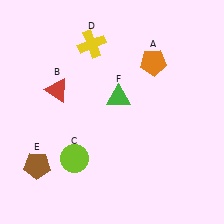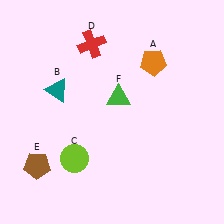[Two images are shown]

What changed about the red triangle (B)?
In Image 1, B is red. In Image 2, it changed to teal.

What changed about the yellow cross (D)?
In Image 1, D is yellow. In Image 2, it changed to red.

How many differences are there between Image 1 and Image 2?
There are 2 differences between the two images.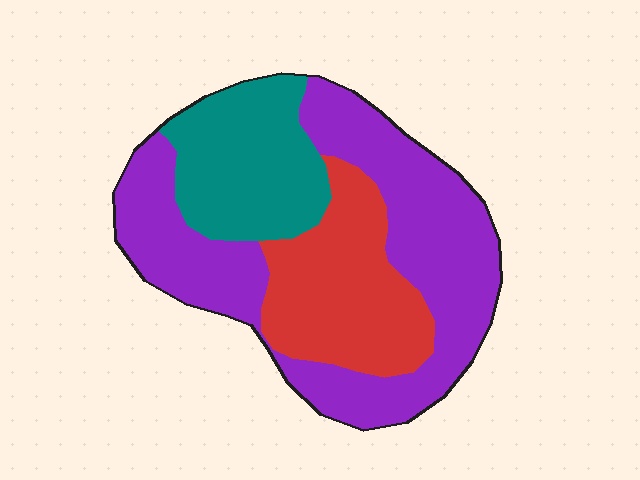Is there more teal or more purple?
Purple.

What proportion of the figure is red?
Red takes up about one quarter (1/4) of the figure.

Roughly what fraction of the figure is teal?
Teal takes up between a sixth and a third of the figure.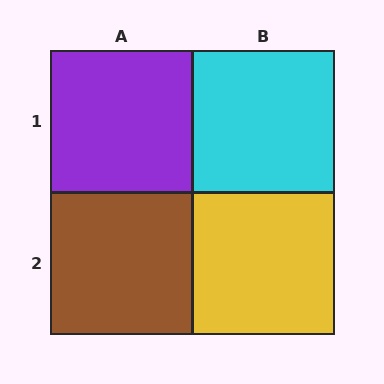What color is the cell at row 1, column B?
Cyan.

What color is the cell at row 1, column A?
Purple.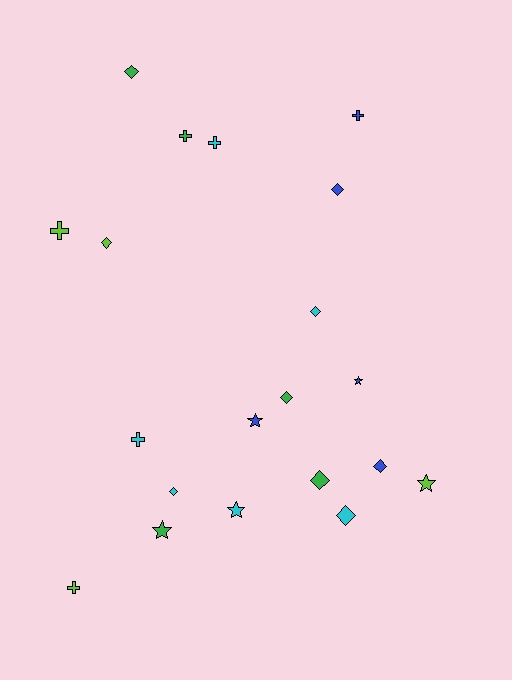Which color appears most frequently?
Cyan, with 6 objects.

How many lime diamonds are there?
There is 1 lime diamond.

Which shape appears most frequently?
Diamond, with 9 objects.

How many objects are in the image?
There are 20 objects.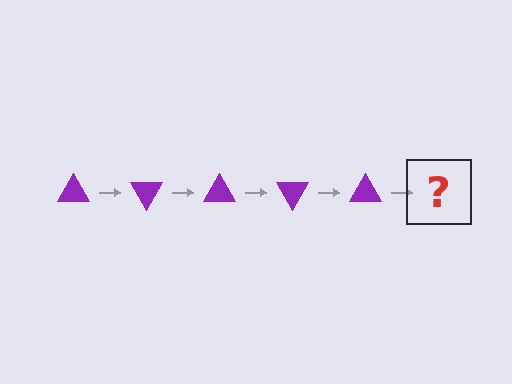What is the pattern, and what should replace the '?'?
The pattern is that the triangle rotates 60 degrees each step. The '?' should be a purple triangle rotated 300 degrees.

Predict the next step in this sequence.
The next step is a purple triangle rotated 300 degrees.